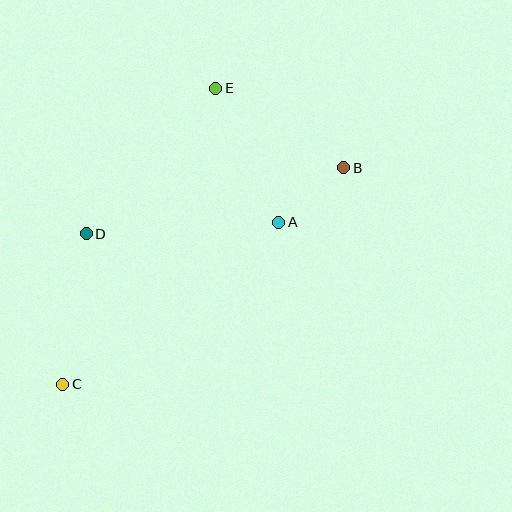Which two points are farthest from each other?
Points B and C are farthest from each other.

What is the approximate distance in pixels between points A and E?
The distance between A and E is approximately 148 pixels.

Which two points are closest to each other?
Points A and B are closest to each other.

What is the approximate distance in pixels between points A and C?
The distance between A and C is approximately 270 pixels.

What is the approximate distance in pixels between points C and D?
The distance between C and D is approximately 152 pixels.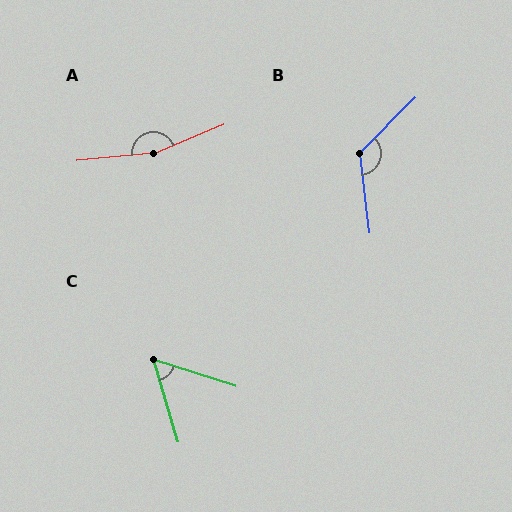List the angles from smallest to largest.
C (56°), B (128°), A (163°).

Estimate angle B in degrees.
Approximately 128 degrees.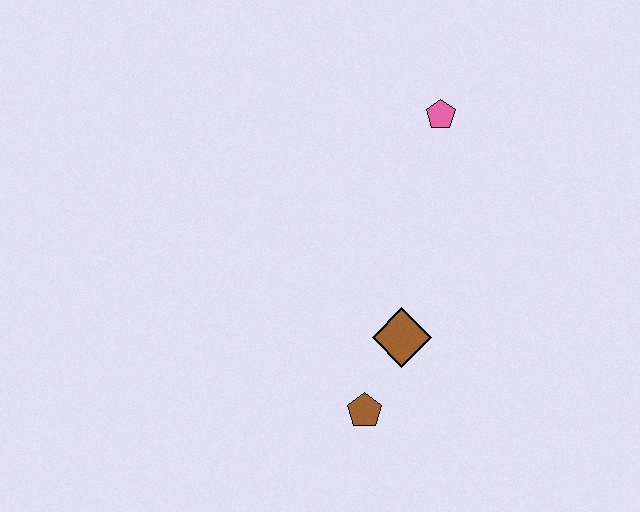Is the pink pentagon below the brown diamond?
No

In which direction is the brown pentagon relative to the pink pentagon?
The brown pentagon is below the pink pentagon.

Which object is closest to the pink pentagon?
The brown diamond is closest to the pink pentagon.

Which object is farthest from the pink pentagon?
The brown pentagon is farthest from the pink pentagon.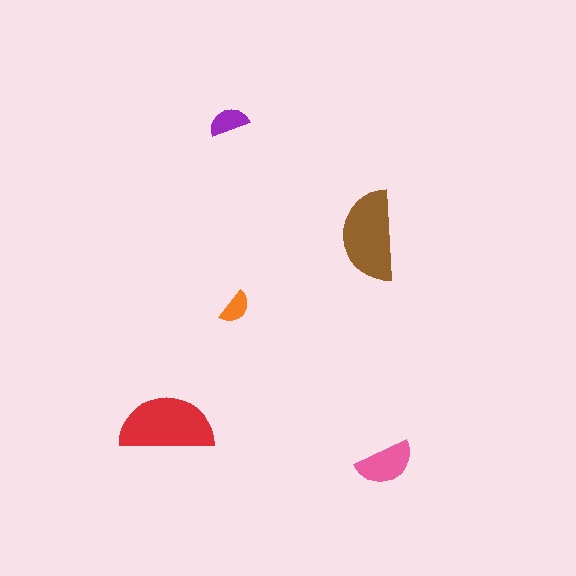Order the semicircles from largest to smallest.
the red one, the brown one, the pink one, the purple one, the orange one.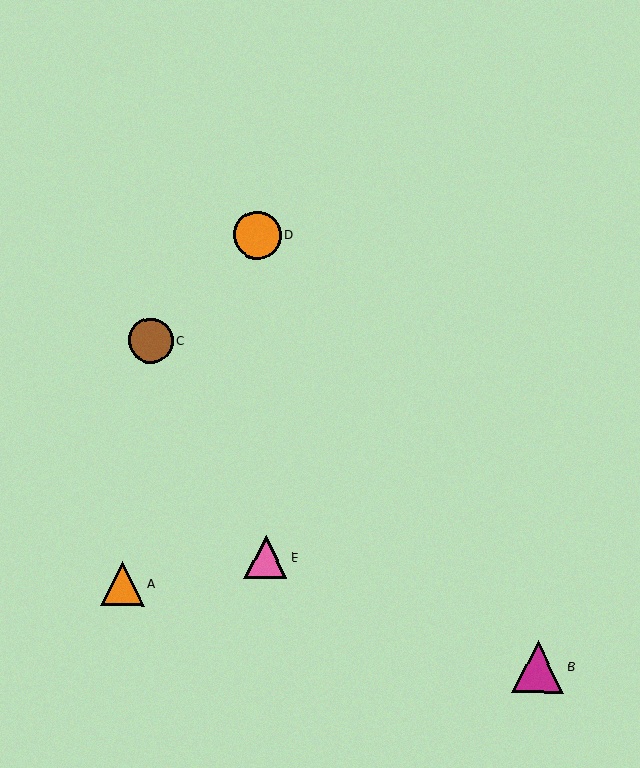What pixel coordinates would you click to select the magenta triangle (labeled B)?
Click at (538, 667) to select the magenta triangle B.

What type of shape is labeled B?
Shape B is a magenta triangle.